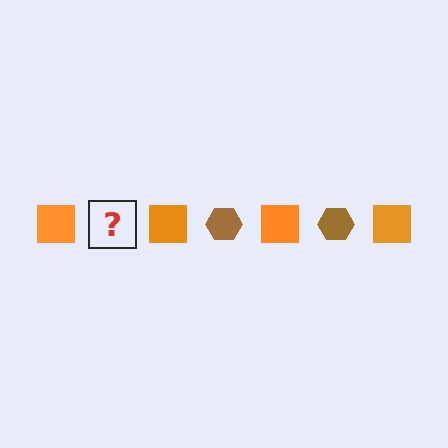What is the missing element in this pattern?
The missing element is a brown hexagon.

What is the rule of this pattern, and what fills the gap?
The rule is that the pattern alternates between orange square and brown hexagon. The gap should be filled with a brown hexagon.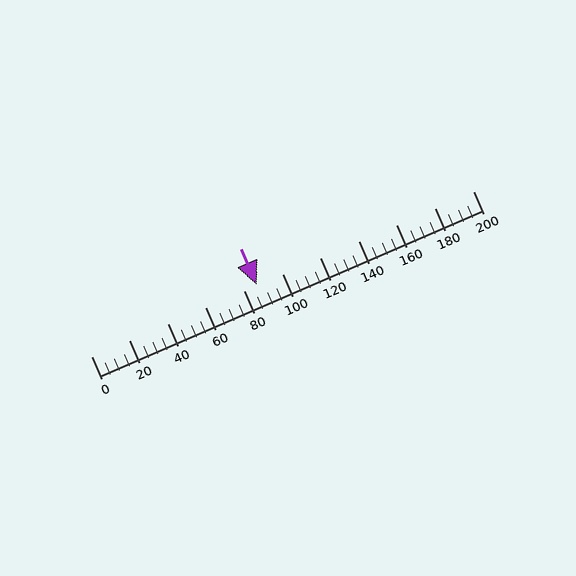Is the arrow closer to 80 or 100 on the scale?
The arrow is closer to 80.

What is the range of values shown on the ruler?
The ruler shows values from 0 to 200.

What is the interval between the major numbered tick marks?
The major tick marks are spaced 20 units apart.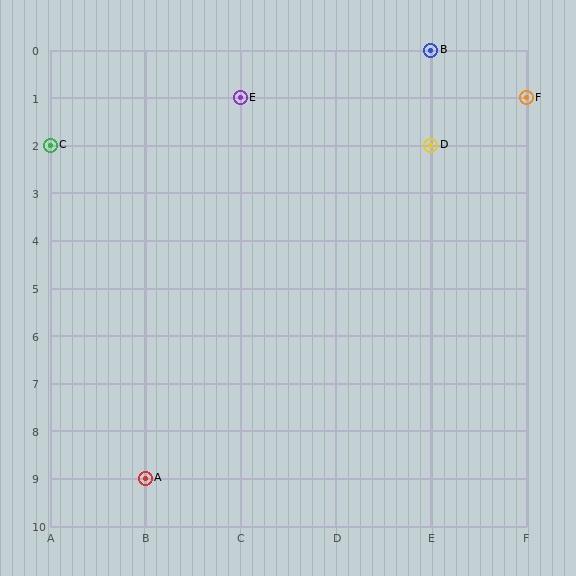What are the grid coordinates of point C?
Point C is at grid coordinates (A, 2).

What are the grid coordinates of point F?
Point F is at grid coordinates (F, 1).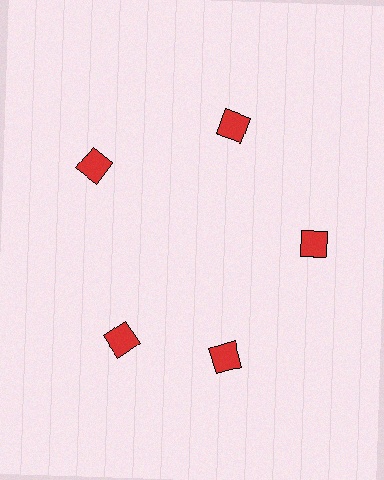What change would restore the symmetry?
The symmetry would be restored by rotating it back into even spacing with its neighbors so that all 5 squares sit at equal angles and equal distance from the center.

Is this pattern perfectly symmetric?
No. The 5 red squares are arranged in a ring, but one element near the 8 o'clock position is rotated out of alignment along the ring, breaking the 5-fold rotational symmetry.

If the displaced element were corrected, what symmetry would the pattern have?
It would have 5-fold rotational symmetry — the pattern would map onto itself every 72 degrees.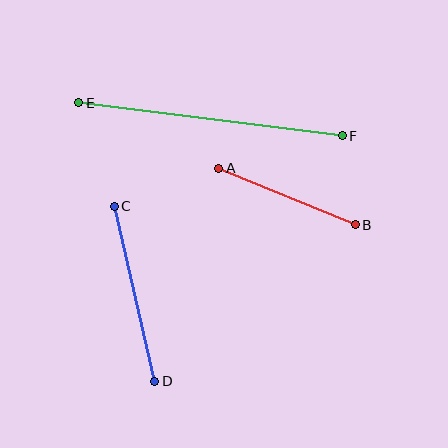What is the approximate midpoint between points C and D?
The midpoint is at approximately (134, 294) pixels.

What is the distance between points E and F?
The distance is approximately 265 pixels.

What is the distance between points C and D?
The distance is approximately 180 pixels.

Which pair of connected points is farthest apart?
Points E and F are farthest apart.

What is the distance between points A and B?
The distance is approximately 148 pixels.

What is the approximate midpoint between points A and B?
The midpoint is at approximately (287, 196) pixels.